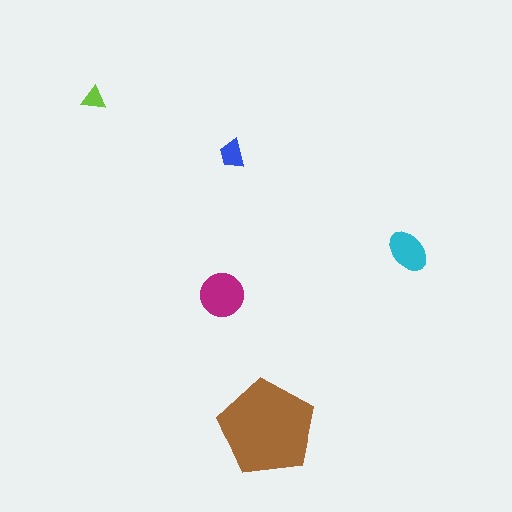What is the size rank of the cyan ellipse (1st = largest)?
3rd.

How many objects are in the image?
There are 5 objects in the image.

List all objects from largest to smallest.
The brown pentagon, the magenta circle, the cyan ellipse, the blue trapezoid, the lime triangle.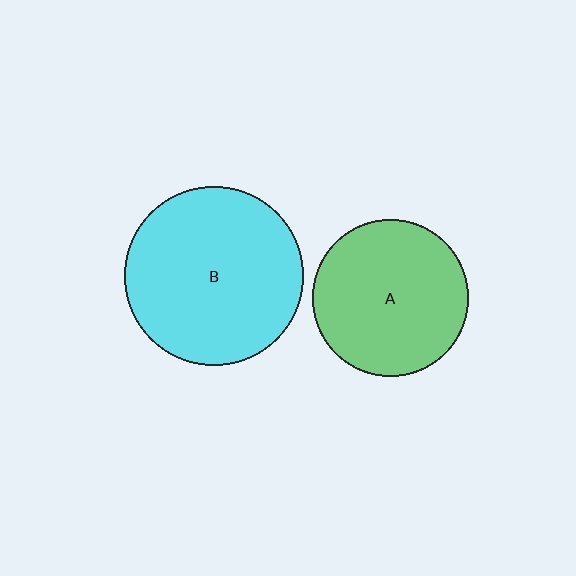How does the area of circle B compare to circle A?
Approximately 1.3 times.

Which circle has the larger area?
Circle B (cyan).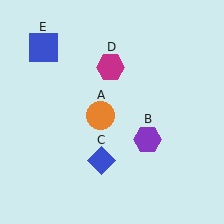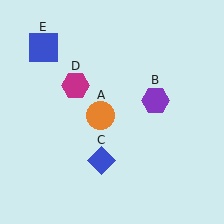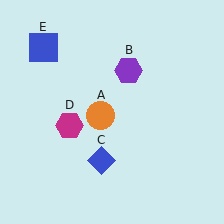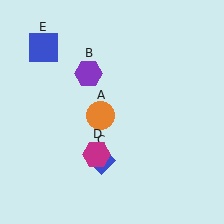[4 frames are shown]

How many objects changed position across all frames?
2 objects changed position: purple hexagon (object B), magenta hexagon (object D).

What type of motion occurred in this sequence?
The purple hexagon (object B), magenta hexagon (object D) rotated counterclockwise around the center of the scene.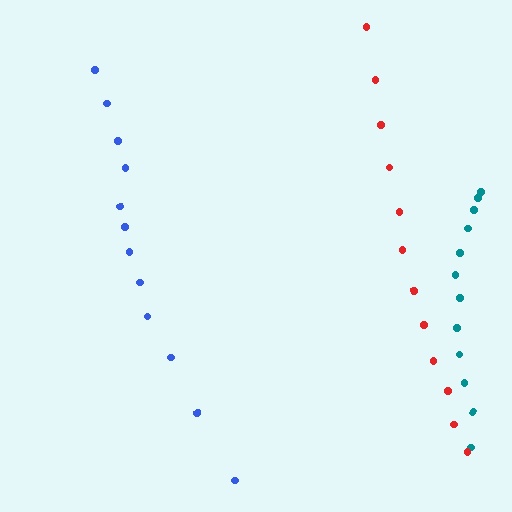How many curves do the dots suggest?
There are 3 distinct paths.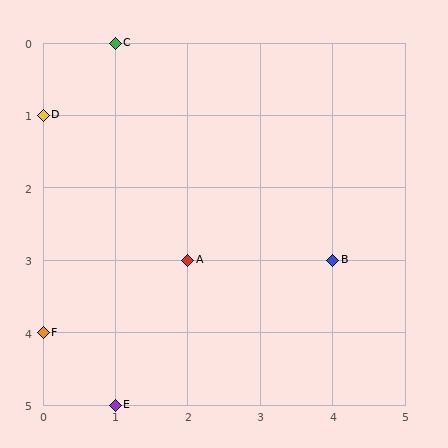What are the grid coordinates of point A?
Point A is at grid coordinates (2, 3).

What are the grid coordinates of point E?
Point E is at grid coordinates (1, 5).